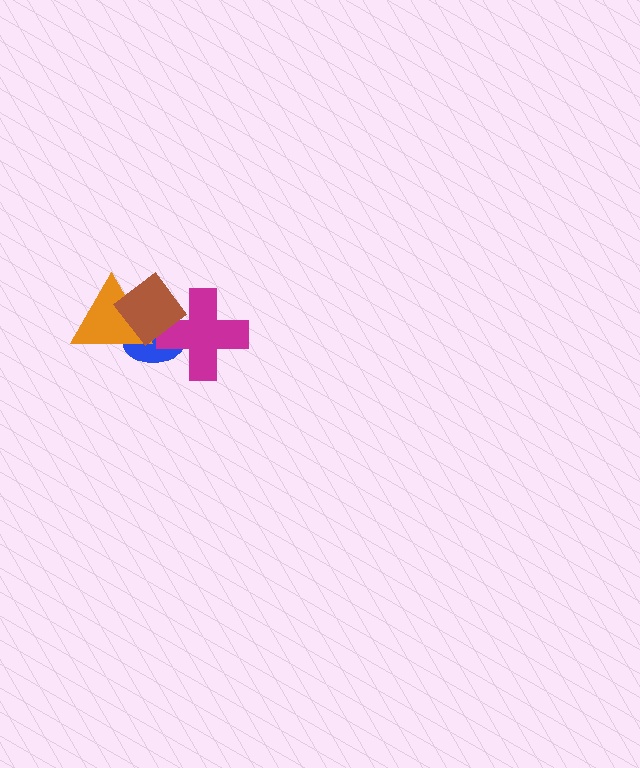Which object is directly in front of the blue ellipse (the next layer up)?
The orange triangle is directly in front of the blue ellipse.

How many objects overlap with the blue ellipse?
3 objects overlap with the blue ellipse.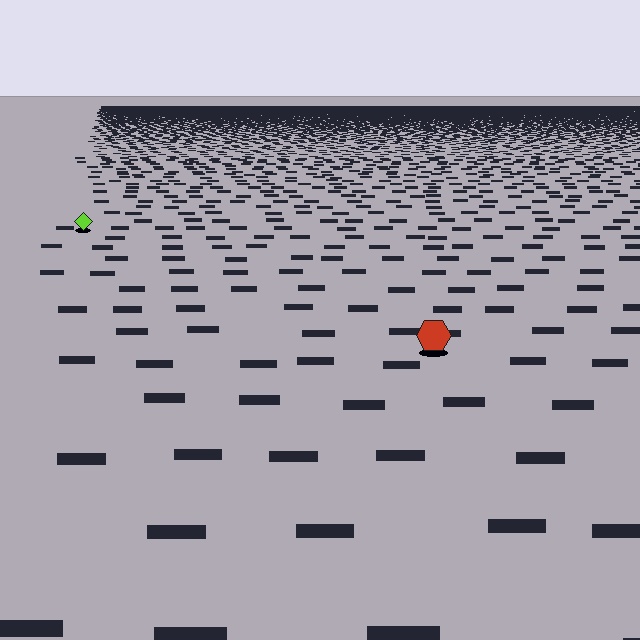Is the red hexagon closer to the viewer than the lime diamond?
Yes. The red hexagon is closer — you can tell from the texture gradient: the ground texture is coarser near it.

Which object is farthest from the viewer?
The lime diamond is farthest from the viewer. It appears smaller and the ground texture around it is denser.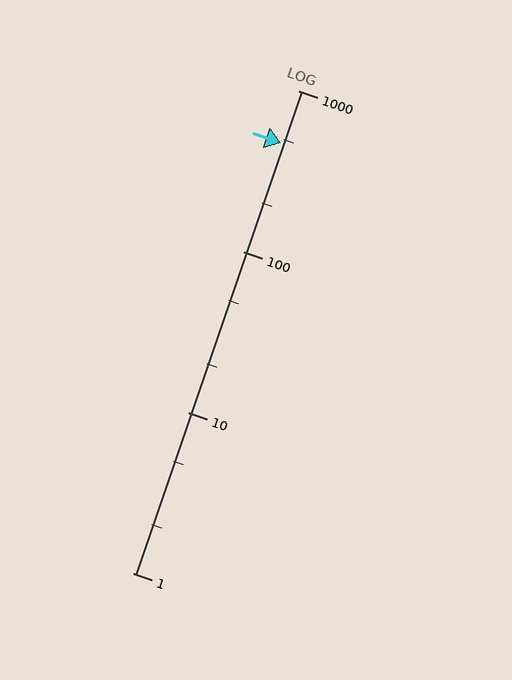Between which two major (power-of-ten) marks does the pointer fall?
The pointer is between 100 and 1000.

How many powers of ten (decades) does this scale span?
The scale spans 3 decades, from 1 to 1000.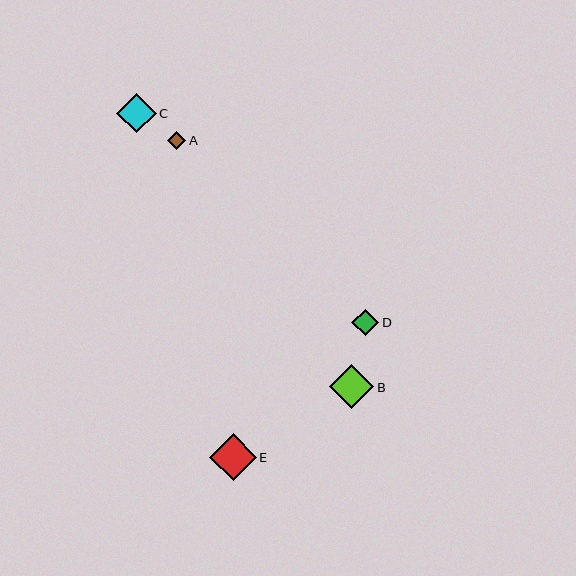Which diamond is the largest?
Diamond E is the largest with a size of approximately 46 pixels.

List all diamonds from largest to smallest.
From largest to smallest: E, B, C, D, A.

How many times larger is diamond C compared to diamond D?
Diamond C is approximately 1.5 times the size of diamond D.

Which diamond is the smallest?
Diamond A is the smallest with a size of approximately 18 pixels.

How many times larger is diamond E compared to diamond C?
Diamond E is approximately 1.2 times the size of diamond C.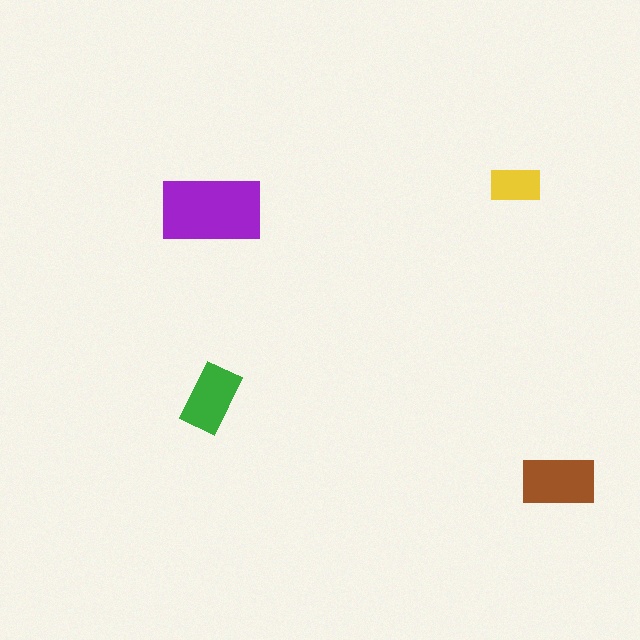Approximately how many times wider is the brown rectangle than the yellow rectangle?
About 1.5 times wider.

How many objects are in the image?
There are 4 objects in the image.